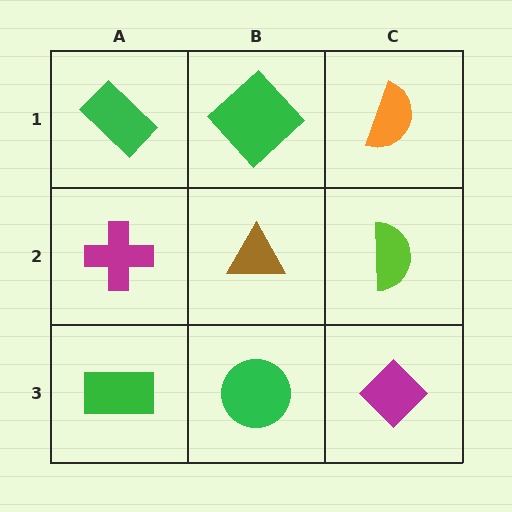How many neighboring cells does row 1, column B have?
3.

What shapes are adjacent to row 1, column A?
A magenta cross (row 2, column A), a green diamond (row 1, column B).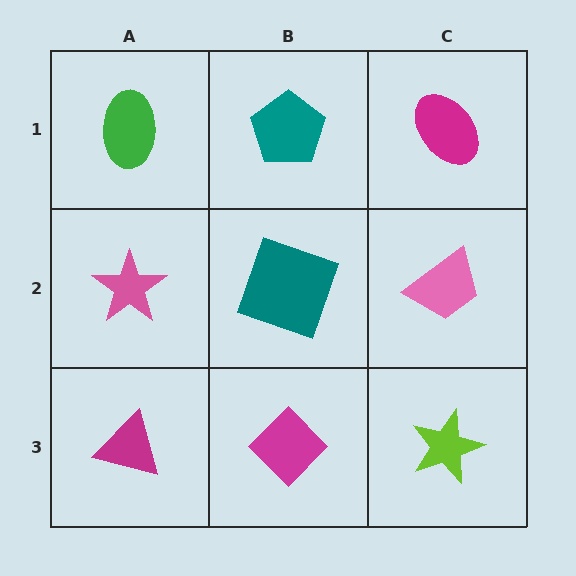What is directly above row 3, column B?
A teal square.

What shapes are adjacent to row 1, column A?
A pink star (row 2, column A), a teal pentagon (row 1, column B).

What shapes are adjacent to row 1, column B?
A teal square (row 2, column B), a green ellipse (row 1, column A), a magenta ellipse (row 1, column C).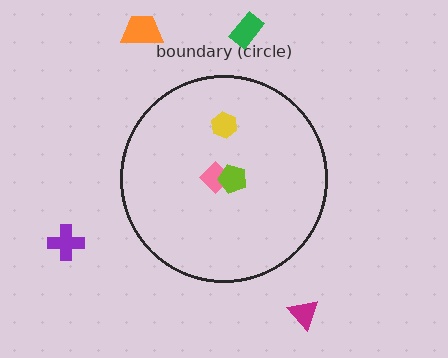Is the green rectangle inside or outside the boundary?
Outside.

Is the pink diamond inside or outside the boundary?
Inside.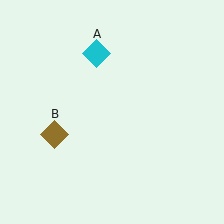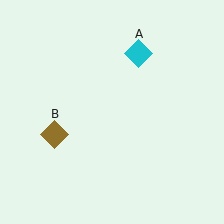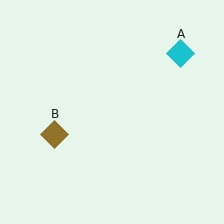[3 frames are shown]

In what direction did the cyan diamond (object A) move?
The cyan diamond (object A) moved right.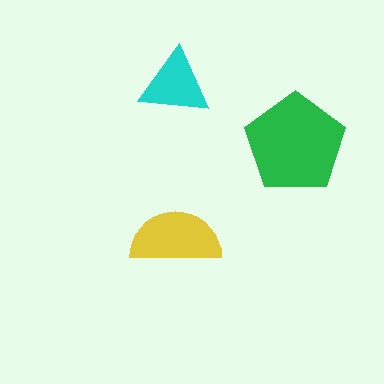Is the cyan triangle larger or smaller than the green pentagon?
Smaller.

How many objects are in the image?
There are 3 objects in the image.